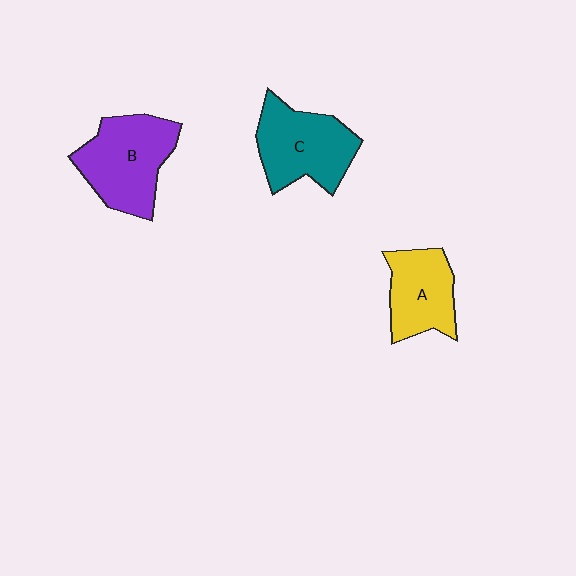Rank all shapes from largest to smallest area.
From largest to smallest: B (purple), C (teal), A (yellow).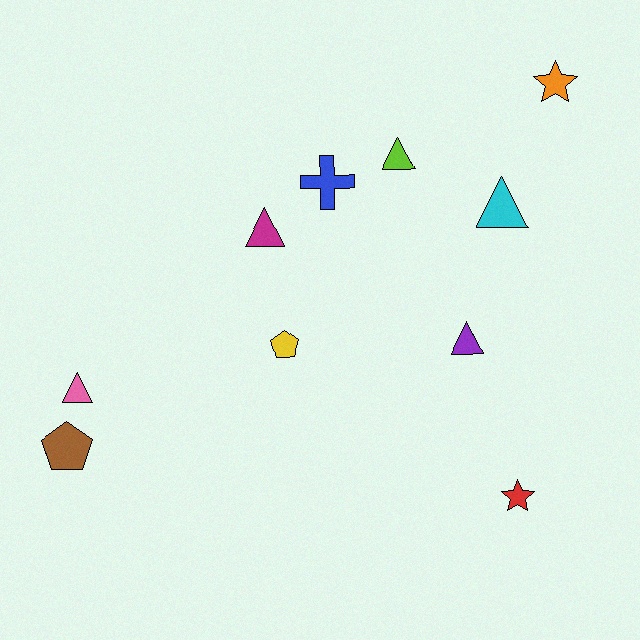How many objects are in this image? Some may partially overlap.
There are 10 objects.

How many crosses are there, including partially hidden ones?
There is 1 cross.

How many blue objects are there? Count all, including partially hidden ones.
There is 1 blue object.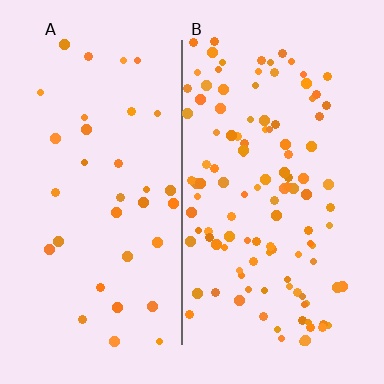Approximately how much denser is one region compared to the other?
Approximately 3.3× — region B over region A.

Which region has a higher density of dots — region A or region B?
B (the right).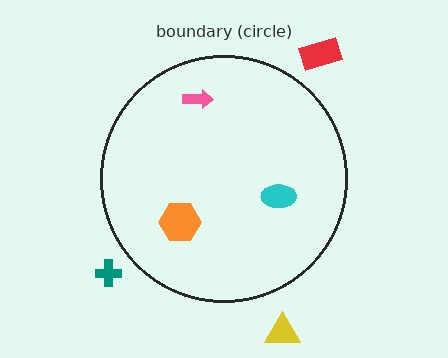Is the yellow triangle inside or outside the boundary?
Outside.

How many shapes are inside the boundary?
3 inside, 3 outside.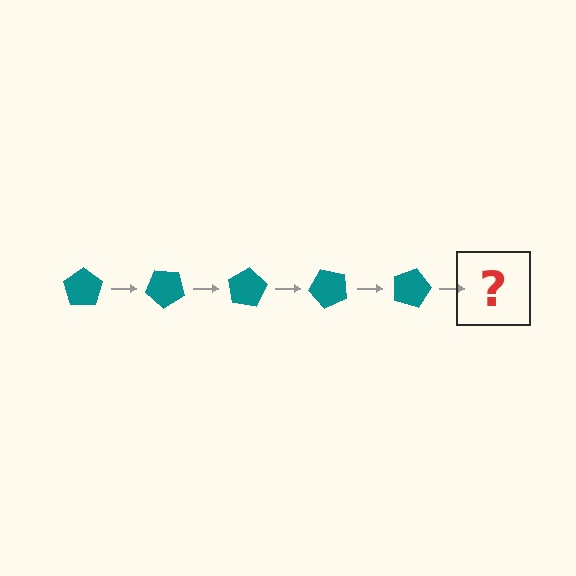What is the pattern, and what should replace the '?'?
The pattern is that the pentagon rotates 40 degrees each step. The '?' should be a teal pentagon rotated 200 degrees.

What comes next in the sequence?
The next element should be a teal pentagon rotated 200 degrees.